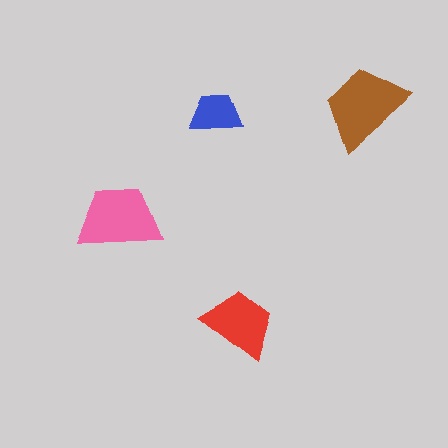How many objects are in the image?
There are 4 objects in the image.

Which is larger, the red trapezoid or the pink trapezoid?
The pink one.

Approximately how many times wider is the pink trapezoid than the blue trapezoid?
About 1.5 times wider.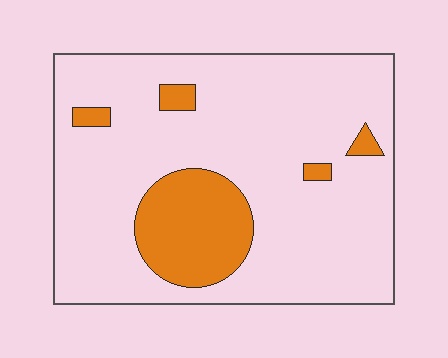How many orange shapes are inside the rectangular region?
5.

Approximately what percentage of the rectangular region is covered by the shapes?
Approximately 15%.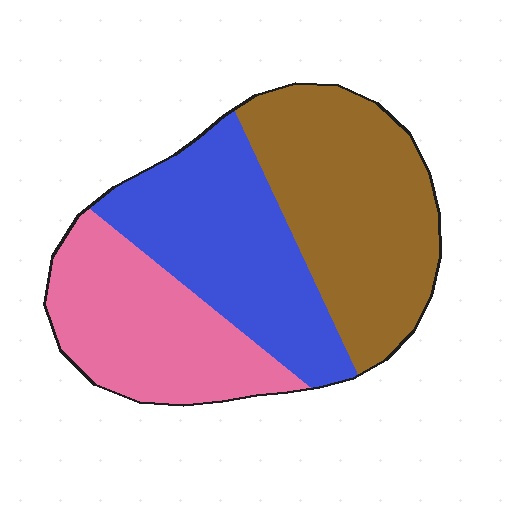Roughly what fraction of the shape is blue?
Blue covers 33% of the shape.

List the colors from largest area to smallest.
From largest to smallest: brown, blue, pink.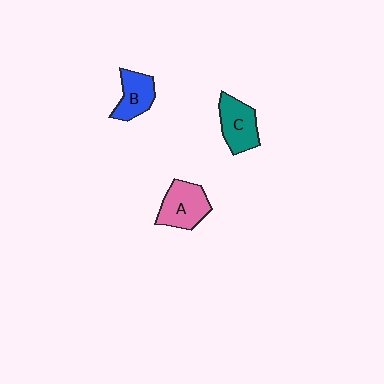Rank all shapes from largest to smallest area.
From largest to smallest: A (pink), C (teal), B (blue).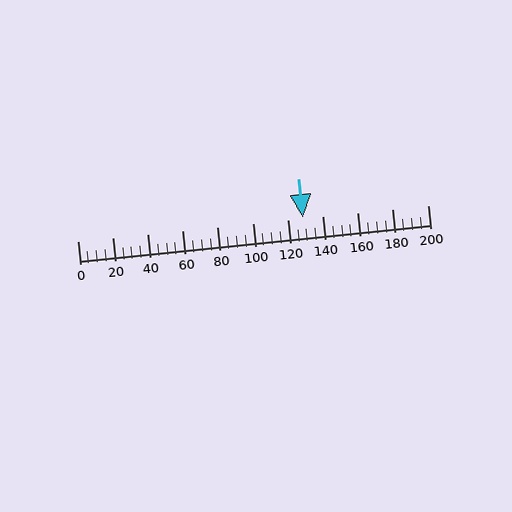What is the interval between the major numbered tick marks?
The major tick marks are spaced 20 units apart.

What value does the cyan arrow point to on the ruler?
The cyan arrow points to approximately 129.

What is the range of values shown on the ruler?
The ruler shows values from 0 to 200.